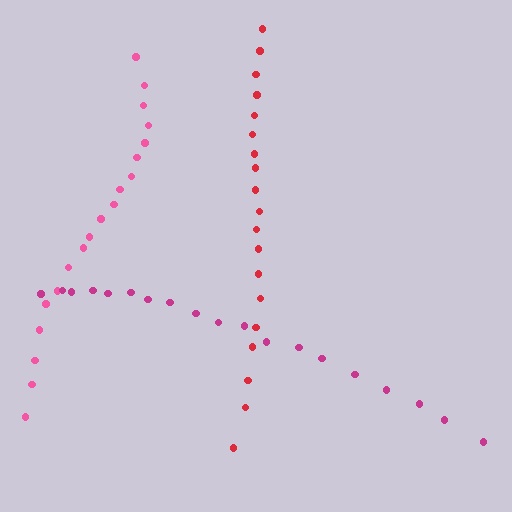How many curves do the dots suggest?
There are 3 distinct paths.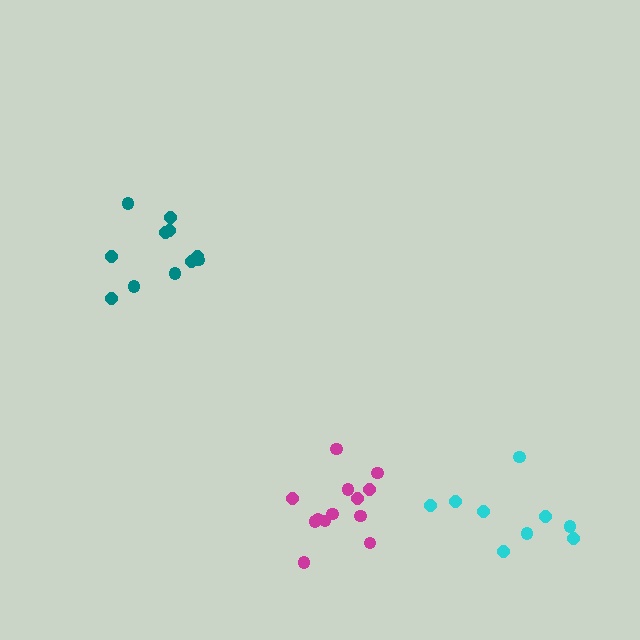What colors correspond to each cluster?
The clusters are colored: magenta, teal, cyan.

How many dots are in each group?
Group 1: 13 dots, Group 2: 11 dots, Group 3: 9 dots (33 total).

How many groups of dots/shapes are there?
There are 3 groups.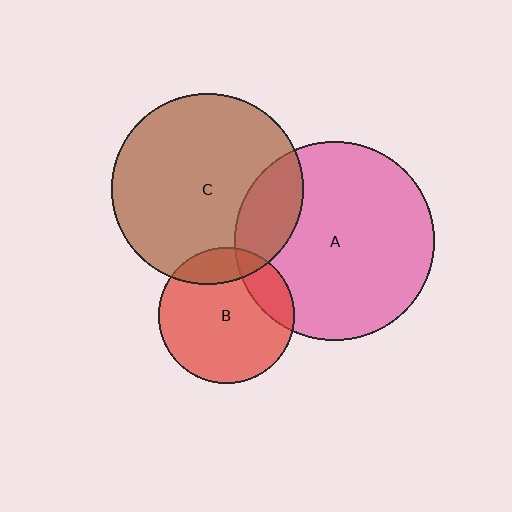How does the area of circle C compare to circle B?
Approximately 2.0 times.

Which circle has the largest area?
Circle A (pink).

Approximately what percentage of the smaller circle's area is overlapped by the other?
Approximately 20%.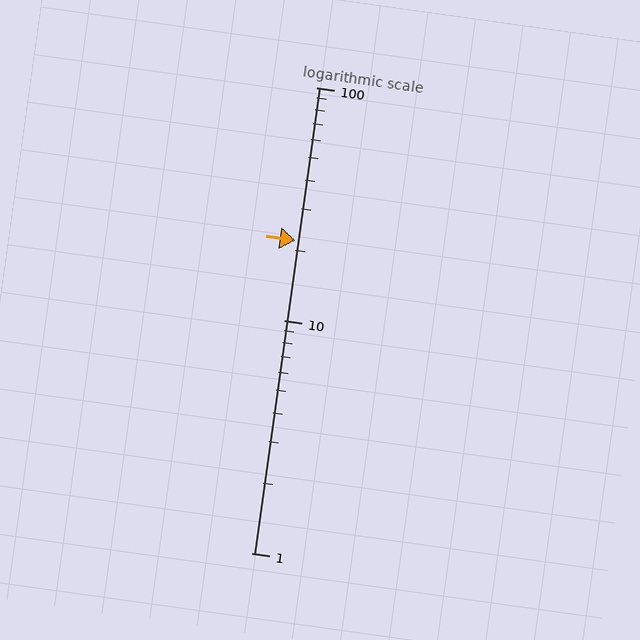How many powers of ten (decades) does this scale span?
The scale spans 2 decades, from 1 to 100.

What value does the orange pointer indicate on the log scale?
The pointer indicates approximately 22.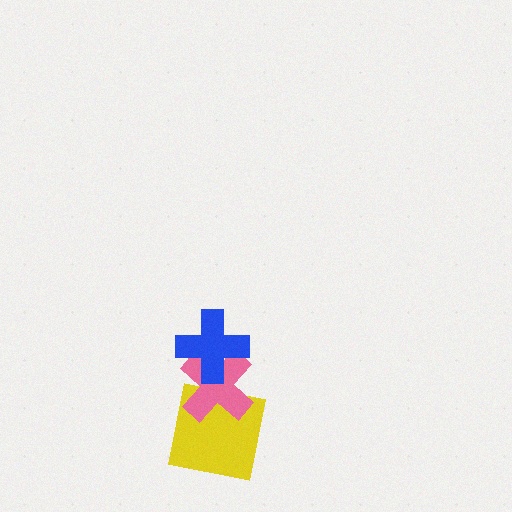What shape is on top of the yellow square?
The pink cross is on top of the yellow square.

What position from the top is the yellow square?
The yellow square is 3rd from the top.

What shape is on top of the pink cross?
The blue cross is on top of the pink cross.